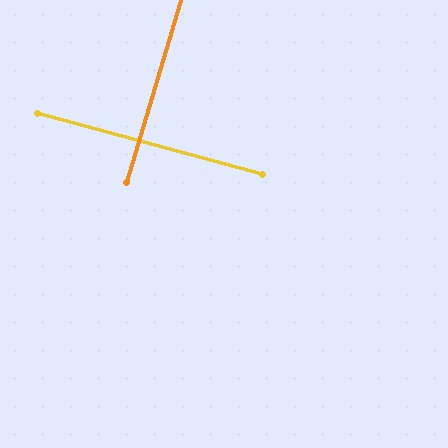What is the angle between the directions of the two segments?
Approximately 89 degrees.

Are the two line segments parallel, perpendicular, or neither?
Perpendicular — they meet at approximately 89°.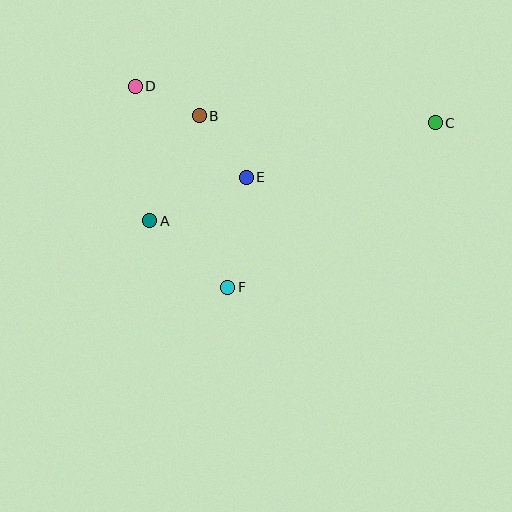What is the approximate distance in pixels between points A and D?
The distance between A and D is approximately 135 pixels.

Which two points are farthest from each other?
Points C and D are farthest from each other.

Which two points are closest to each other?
Points B and D are closest to each other.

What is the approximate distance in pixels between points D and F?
The distance between D and F is approximately 221 pixels.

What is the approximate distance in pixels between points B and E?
The distance between B and E is approximately 77 pixels.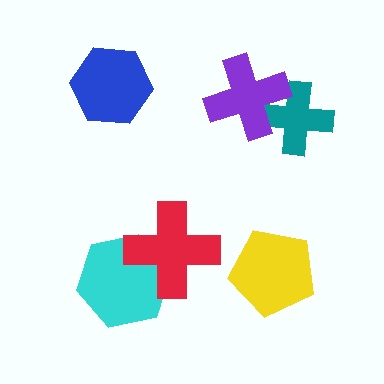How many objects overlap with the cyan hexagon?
1 object overlaps with the cyan hexagon.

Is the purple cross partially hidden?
No, no other shape covers it.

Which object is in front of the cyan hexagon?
The red cross is in front of the cyan hexagon.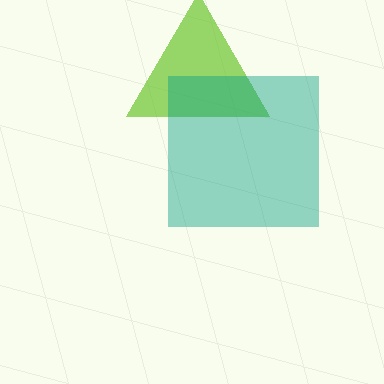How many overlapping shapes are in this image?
There are 2 overlapping shapes in the image.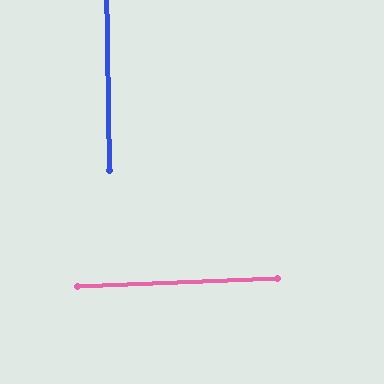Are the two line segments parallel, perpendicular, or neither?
Perpendicular — they meet at approximately 89°.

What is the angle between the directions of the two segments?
Approximately 89 degrees.